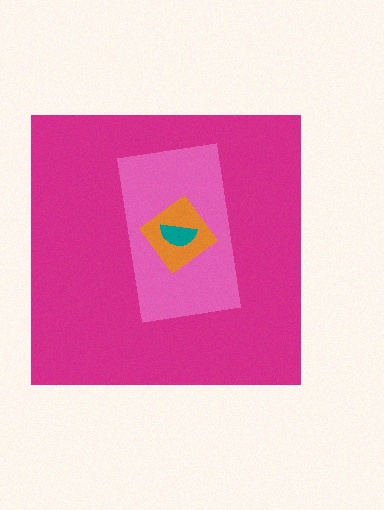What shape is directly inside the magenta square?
The pink rectangle.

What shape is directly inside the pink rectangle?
The orange diamond.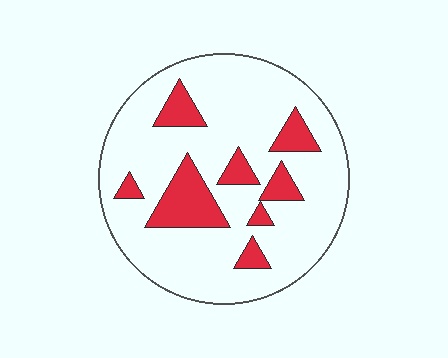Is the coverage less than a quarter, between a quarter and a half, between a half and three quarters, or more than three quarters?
Less than a quarter.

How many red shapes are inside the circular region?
8.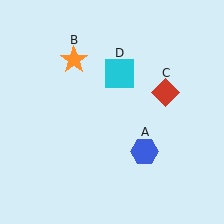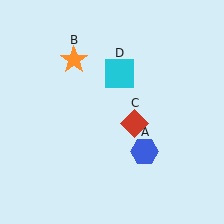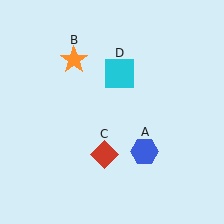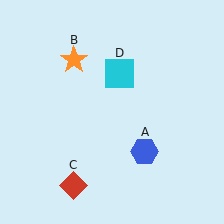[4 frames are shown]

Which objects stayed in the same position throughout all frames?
Blue hexagon (object A) and orange star (object B) and cyan square (object D) remained stationary.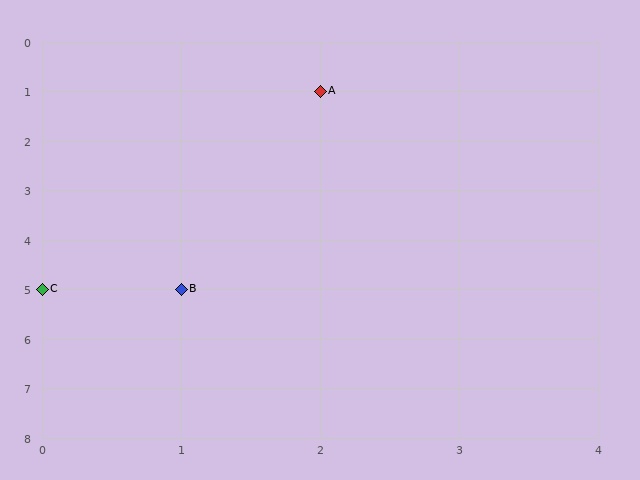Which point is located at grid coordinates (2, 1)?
Point A is at (2, 1).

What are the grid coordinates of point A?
Point A is at grid coordinates (2, 1).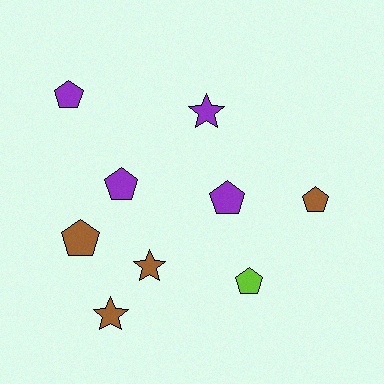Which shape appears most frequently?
Pentagon, with 6 objects.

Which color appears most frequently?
Brown, with 4 objects.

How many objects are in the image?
There are 9 objects.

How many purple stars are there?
There is 1 purple star.